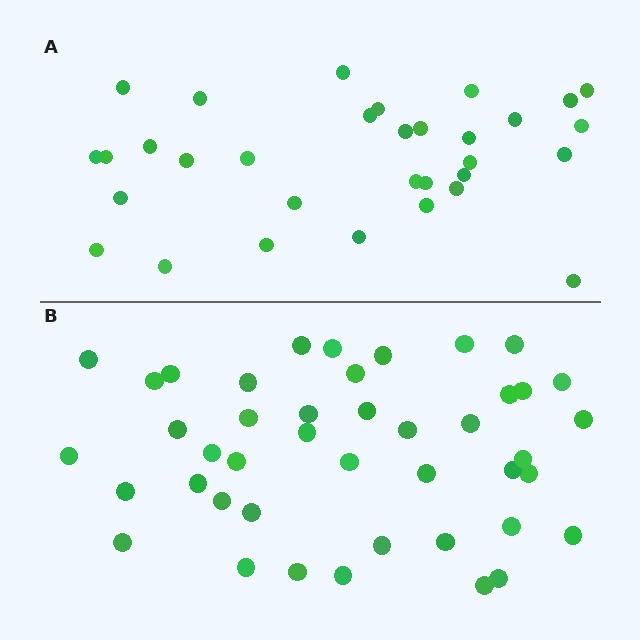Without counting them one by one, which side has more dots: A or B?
Region B (the bottom region) has more dots.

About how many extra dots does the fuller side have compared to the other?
Region B has roughly 12 or so more dots than region A.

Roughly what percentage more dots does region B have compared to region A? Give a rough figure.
About 35% more.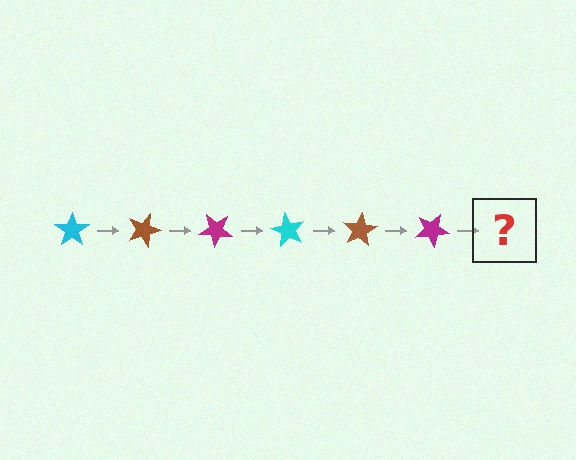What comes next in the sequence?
The next element should be a cyan star, rotated 120 degrees from the start.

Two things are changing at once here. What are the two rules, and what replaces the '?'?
The two rules are that it rotates 20 degrees each step and the color cycles through cyan, brown, and magenta. The '?' should be a cyan star, rotated 120 degrees from the start.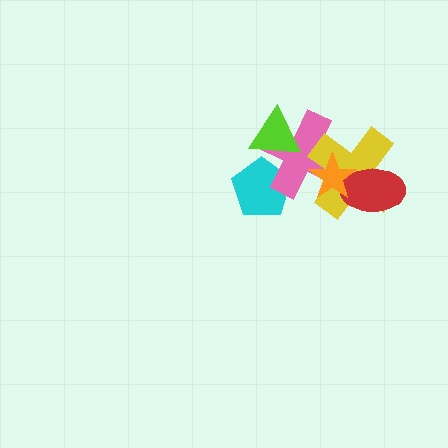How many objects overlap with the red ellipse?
2 objects overlap with the red ellipse.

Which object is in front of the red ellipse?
The orange star is in front of the red ellipse.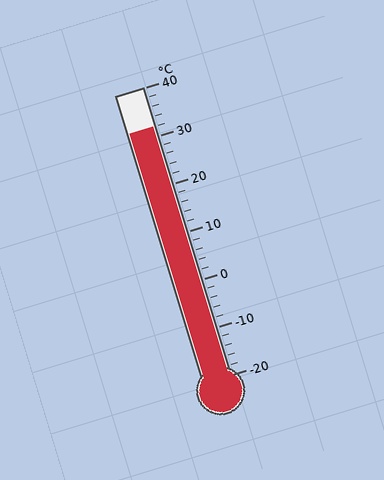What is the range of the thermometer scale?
The thermometer scale ranges from -20°C to 40°C.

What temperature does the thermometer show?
The thermometer shows approximately 32°C.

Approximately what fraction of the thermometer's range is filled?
The thermometer is filled to approximately 85% of its range.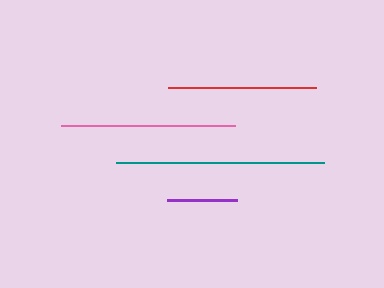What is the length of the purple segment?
The purple segment is approximately 70 pixels long.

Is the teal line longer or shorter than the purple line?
The teal line is longer than the purple line.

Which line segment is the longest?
The teal line is the longest at approximately 207 pixels.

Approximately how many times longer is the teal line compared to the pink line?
The teal line is approximately 1.2 times the length of the pink line.